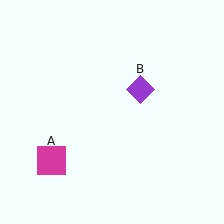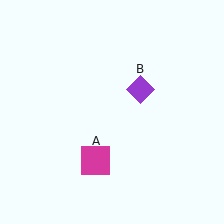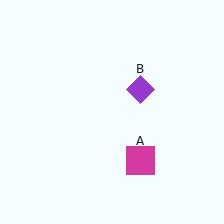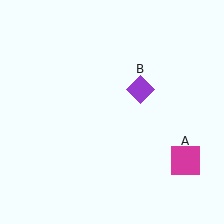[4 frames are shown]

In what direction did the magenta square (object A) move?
The magenta square (object A) moved right.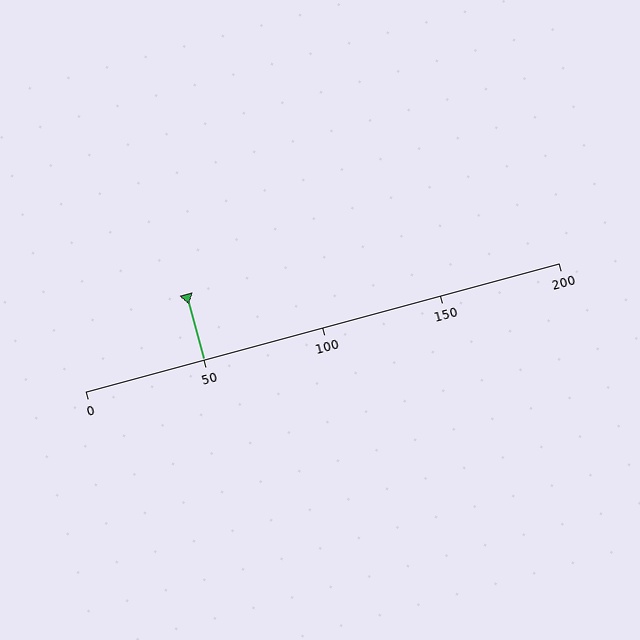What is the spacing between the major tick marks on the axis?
The major ticks are spaced 50 apart.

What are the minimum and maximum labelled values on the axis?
The axis runs from 0 to 200.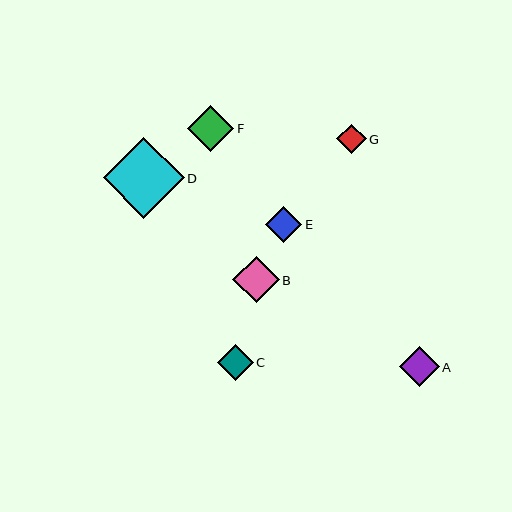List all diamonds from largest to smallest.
From largest to smallest: D, B, F, A, E, C, G.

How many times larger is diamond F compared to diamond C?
Diamond F is approximately 1.3 times the size of diamond C.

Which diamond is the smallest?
Diamond G is the smallest with a size of approximately 29 pixels.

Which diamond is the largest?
Diamond D is the largest with a size of approximately 81 pixels.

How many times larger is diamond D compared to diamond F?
Diamond D is approximately 1.8 times the size of diamond F.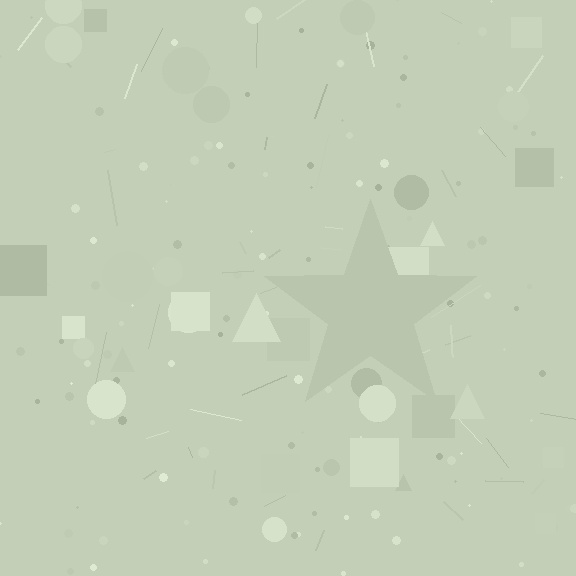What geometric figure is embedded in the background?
A star is embedded in the background.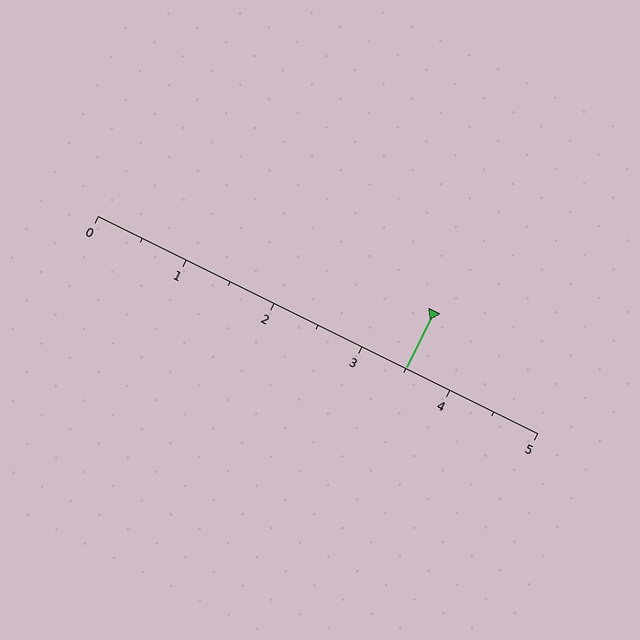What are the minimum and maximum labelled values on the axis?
The axis runs from 0 to 5.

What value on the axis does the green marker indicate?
The marker indicates approximately 3.5.